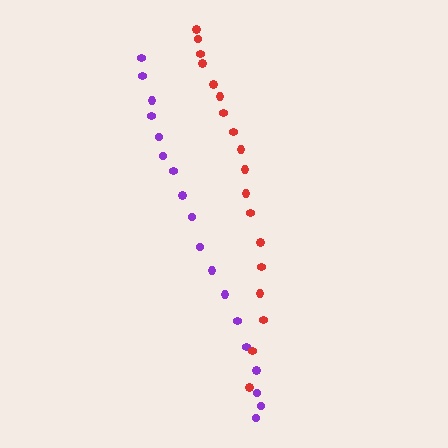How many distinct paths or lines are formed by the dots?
There are 2 distinct paths.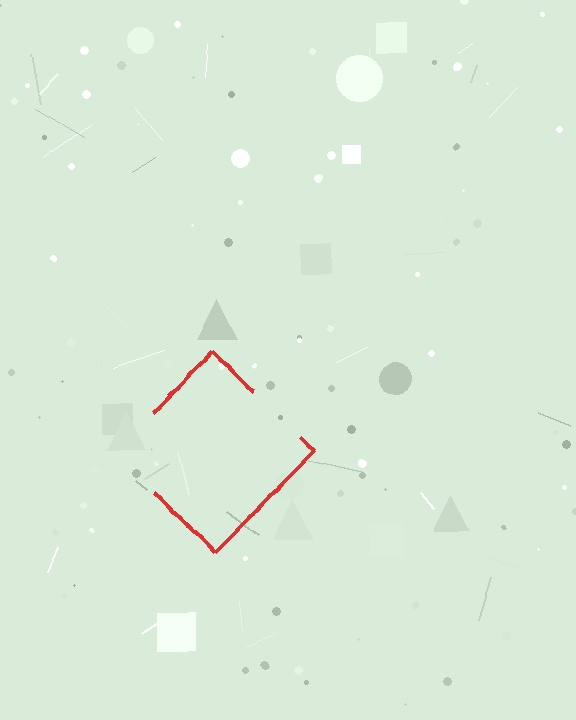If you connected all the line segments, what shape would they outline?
They would outline a diamond.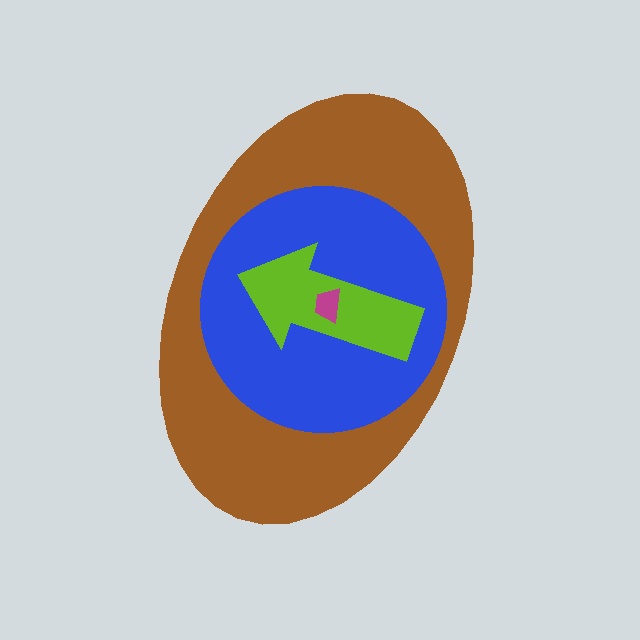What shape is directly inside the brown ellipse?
The blue circle.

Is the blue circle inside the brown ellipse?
Yes.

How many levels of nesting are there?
4.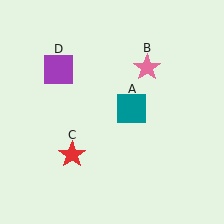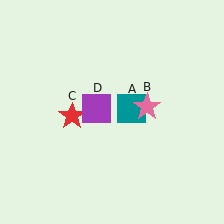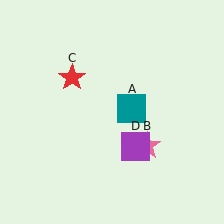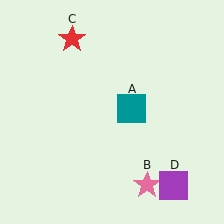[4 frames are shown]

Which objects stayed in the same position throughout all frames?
Teal square (object A) remained stationary.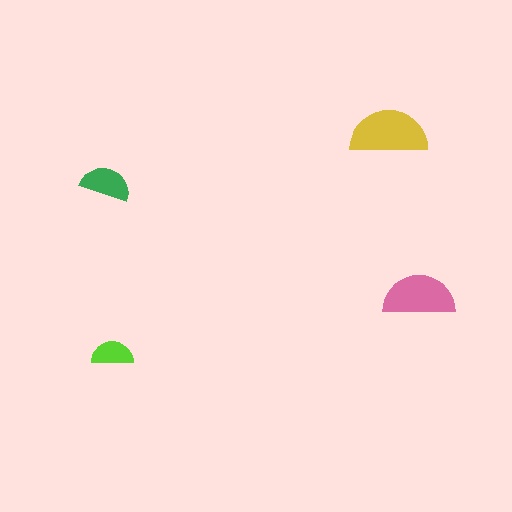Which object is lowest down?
The lime semicircle is bottommost.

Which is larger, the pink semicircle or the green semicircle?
The pink one.